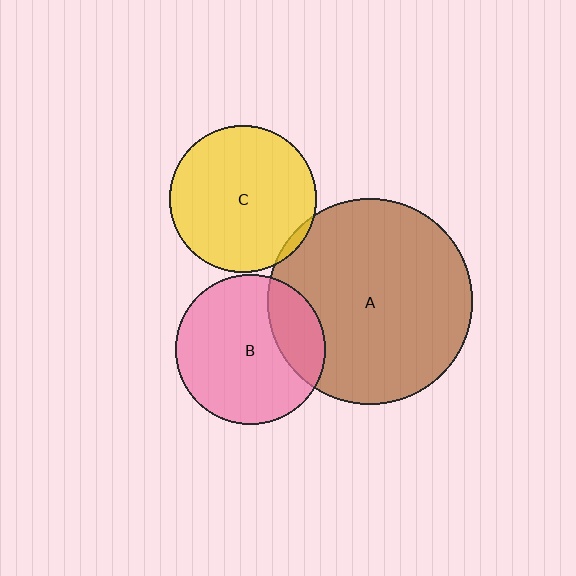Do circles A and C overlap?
Yes.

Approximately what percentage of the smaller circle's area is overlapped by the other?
Approximately 5%.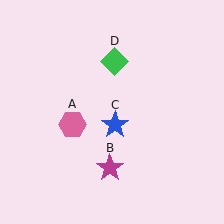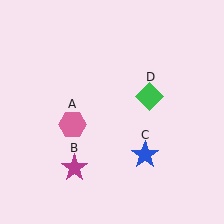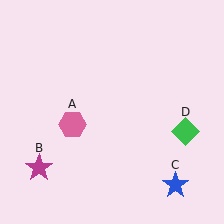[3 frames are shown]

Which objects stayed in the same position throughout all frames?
Pink hexagon (object A) remained stationary.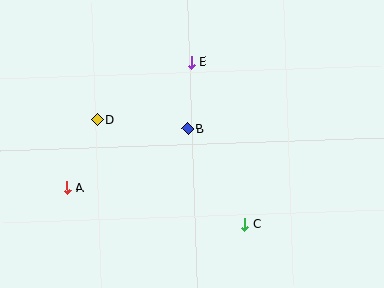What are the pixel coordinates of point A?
Point A is at (67, 188).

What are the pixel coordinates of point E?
Point E is at (191, 62).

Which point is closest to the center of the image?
Point B at (188, 129) is closest to the center.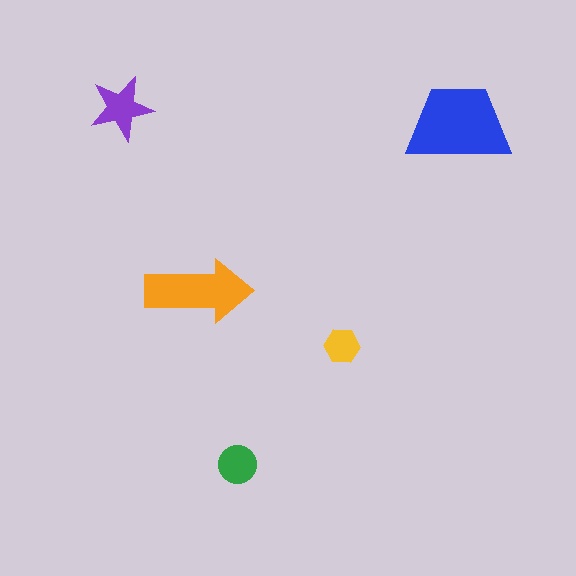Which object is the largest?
The blue trapezoid.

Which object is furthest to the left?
The purple star is leftmost.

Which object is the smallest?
The yellow hexagon.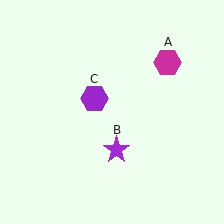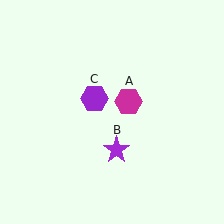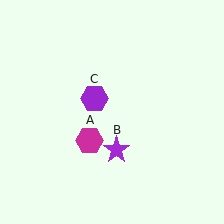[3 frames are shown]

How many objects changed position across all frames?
1 object changed position: magenta hexagon (object A).